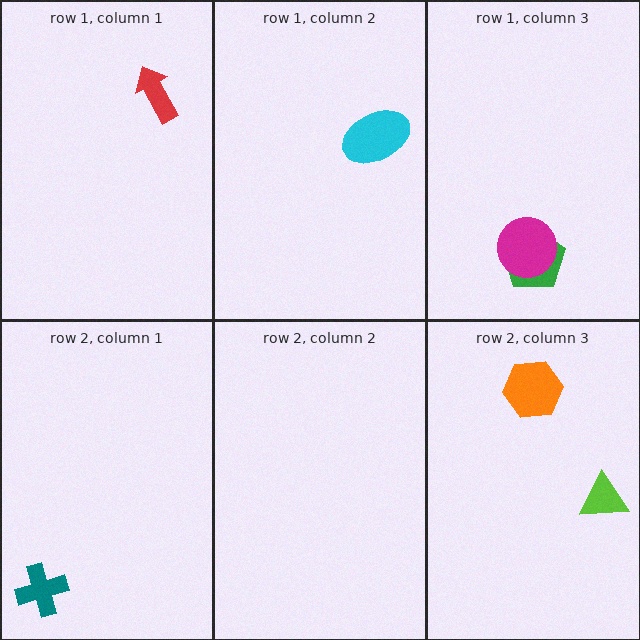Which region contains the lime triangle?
The row 2, column 3 region.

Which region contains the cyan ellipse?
The row 1, column 2 region.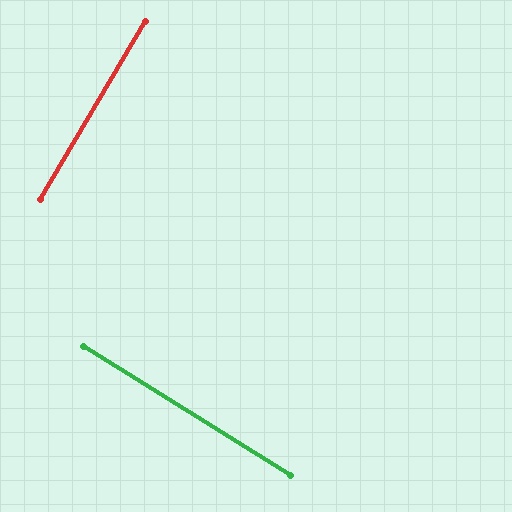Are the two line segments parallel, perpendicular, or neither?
Perpendicular — they meet at approximately 89°.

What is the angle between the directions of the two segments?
Approximately 89 degrees.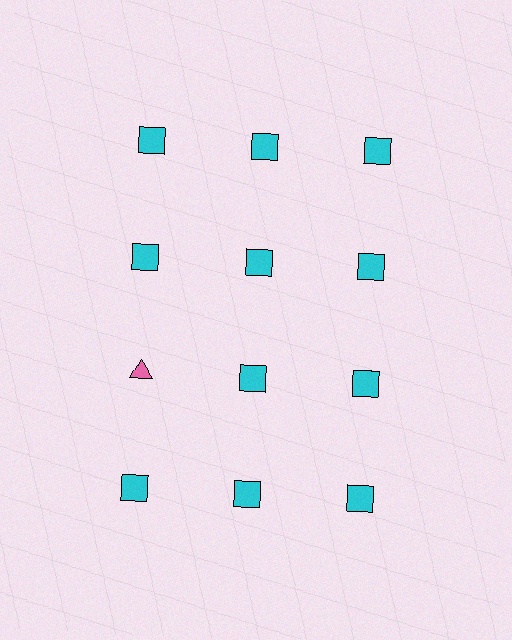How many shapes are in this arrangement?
There are 12 shapes arranged in a grid pattern.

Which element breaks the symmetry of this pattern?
The pink triangle in the third row, leftmost column breaks the symmetry. All other shapes are cyan squares.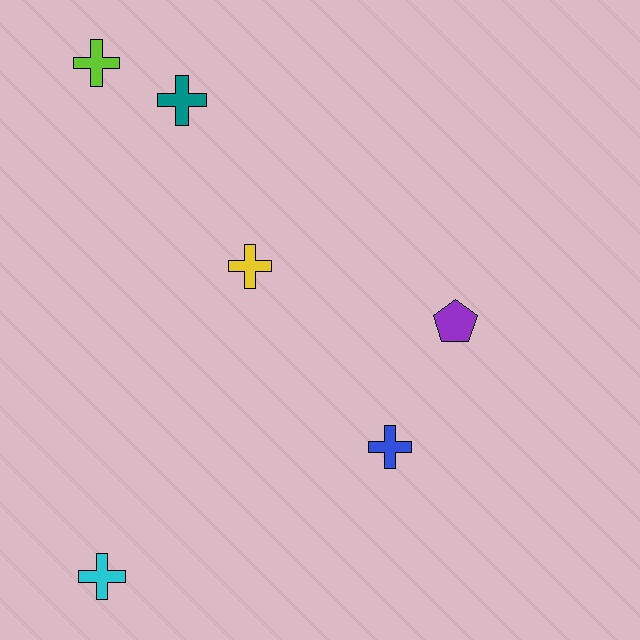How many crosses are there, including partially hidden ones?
There are 5 crosses.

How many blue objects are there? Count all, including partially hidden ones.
There is 1 blue object.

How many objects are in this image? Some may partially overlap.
There are 6 objects.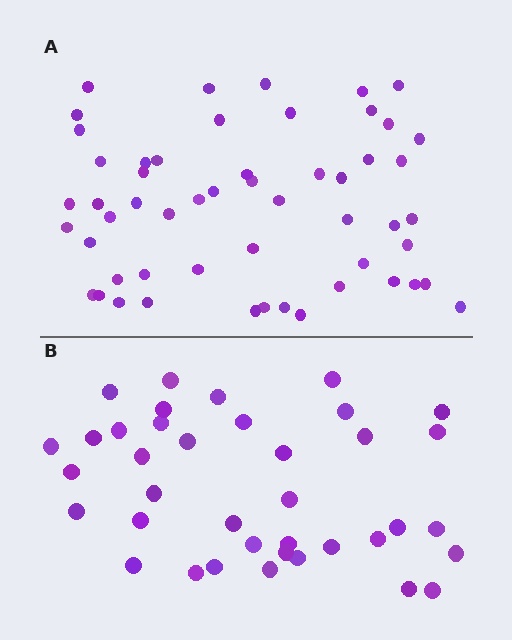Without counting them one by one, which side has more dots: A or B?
Region A (the top region) has more dots.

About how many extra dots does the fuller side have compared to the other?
Region A has approximately 15 more dots than region B.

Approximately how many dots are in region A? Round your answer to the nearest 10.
About 50 dots. (The exact count is 54, which rounds to 50.)